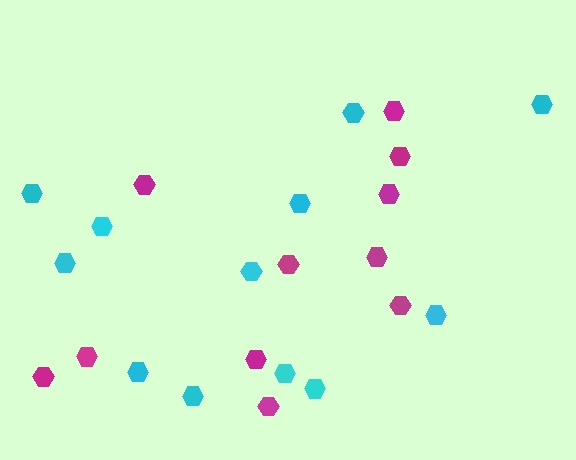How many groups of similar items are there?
There are 2 groups: one group of cyan hexagons (12) and one group of magenta hexagons (11).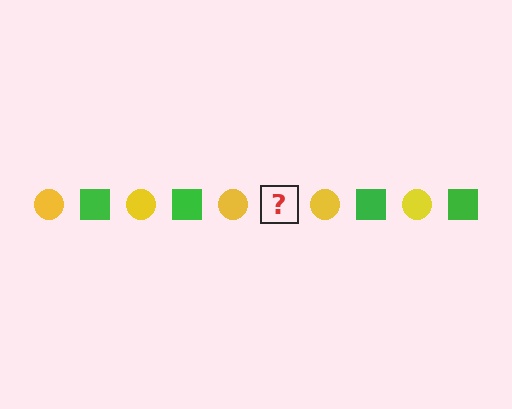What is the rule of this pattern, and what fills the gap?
The rule is that the pattern alternates between yellow circle and green square. The gap should be filled with a green square.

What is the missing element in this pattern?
The missing element is a green square.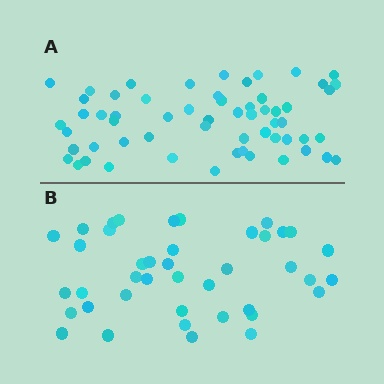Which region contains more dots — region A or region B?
Region A (the top region) has more dots.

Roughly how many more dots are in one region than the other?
Region A has approximately 20 more dots than region B.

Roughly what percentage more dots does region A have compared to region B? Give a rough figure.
About 45% more.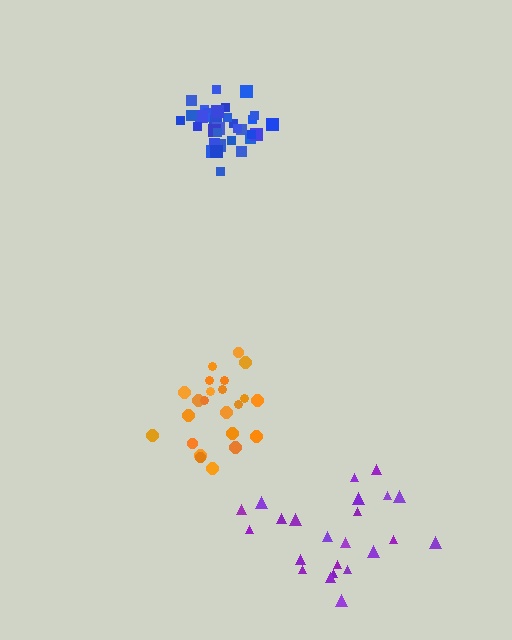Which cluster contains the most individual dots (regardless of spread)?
Blue (33).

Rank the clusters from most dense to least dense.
blue, orange, purple.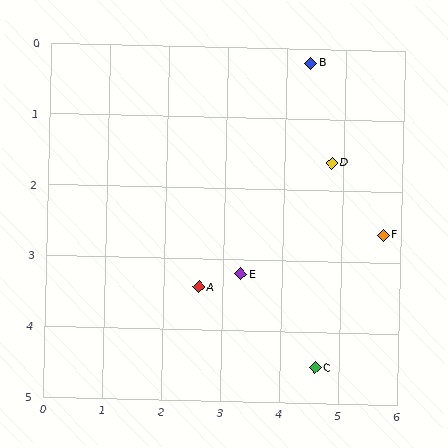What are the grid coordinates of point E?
Point E is at approximately (3.3, 3.2).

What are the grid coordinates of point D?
Point D is at approximately (4.8, 1.6).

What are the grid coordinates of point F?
Point F is at approximately (5.7, 2.6).